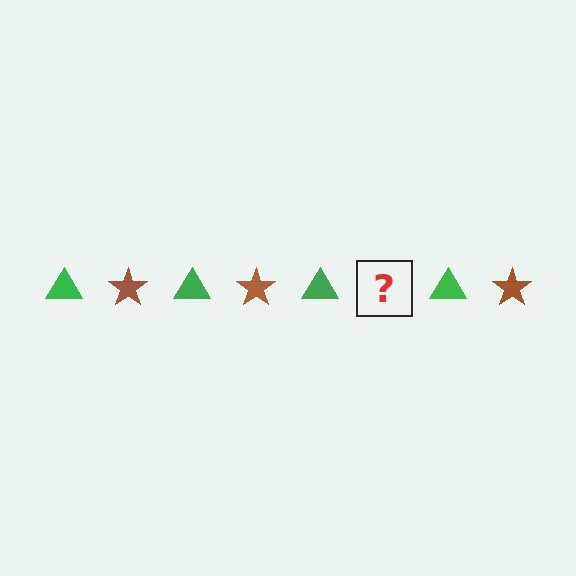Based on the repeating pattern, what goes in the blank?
The blank should be a brown star.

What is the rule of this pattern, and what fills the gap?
The rule is that the pattern alternates between green triangle and brown star. The gap should be filled with a brown star.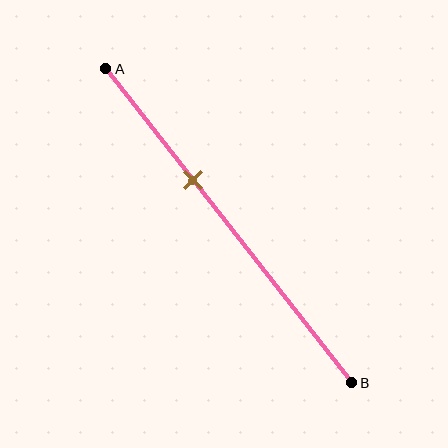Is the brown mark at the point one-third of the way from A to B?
Yes, the mark is approximately at the one-third point.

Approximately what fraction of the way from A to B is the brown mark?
The brown mark is approximately 35% of the way from A to B.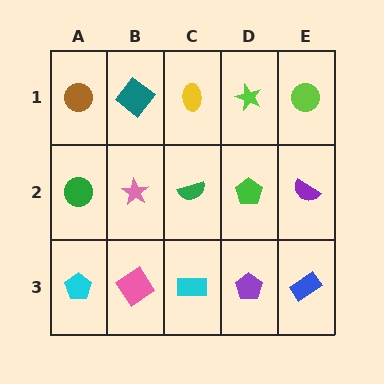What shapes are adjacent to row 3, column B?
A pink star (row 2, column B), a cyan pentagon (row 3, column A), a cyan rectangle (row 3, column C).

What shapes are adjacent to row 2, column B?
A teal diamond (row 1, column B), a pink diamond (row 3, column B), a green circle (row 2, column A), a green semicircle (row 2, column C).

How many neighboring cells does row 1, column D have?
3.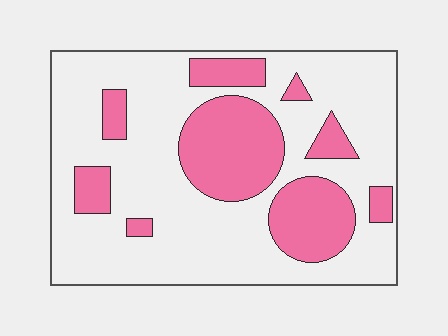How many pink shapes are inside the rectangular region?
9.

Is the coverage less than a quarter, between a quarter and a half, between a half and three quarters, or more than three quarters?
Between a quarter and a half.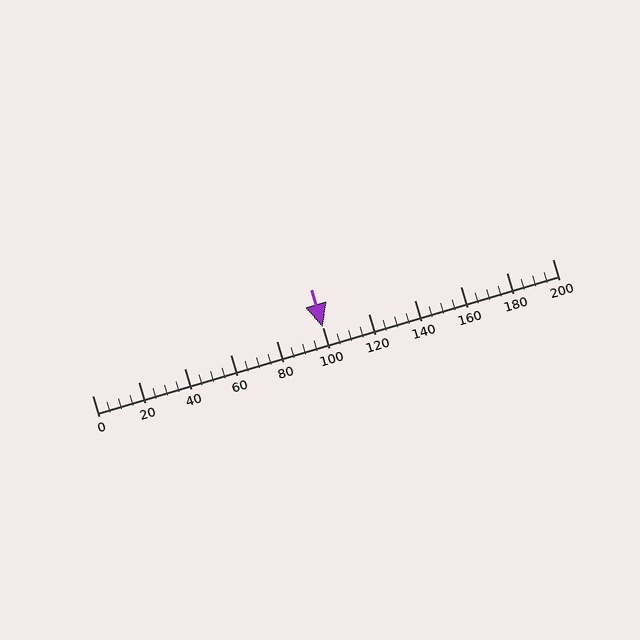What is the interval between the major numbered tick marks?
The major tick marks are spaced 20 units apart.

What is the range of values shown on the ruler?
The ruler shows values from 0 to 200.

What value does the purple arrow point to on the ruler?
The purple arrow points to approximately 100.